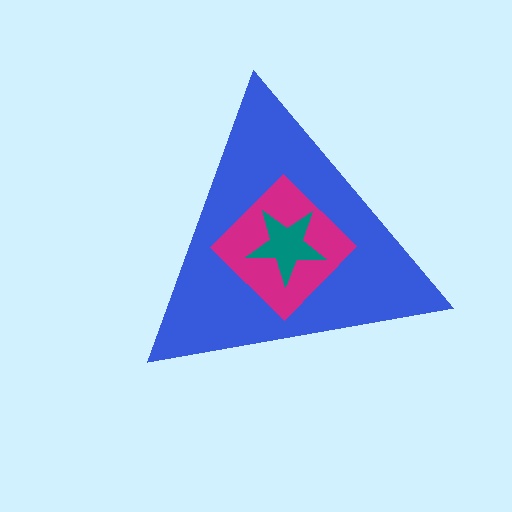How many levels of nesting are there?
3.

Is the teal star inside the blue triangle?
Yes.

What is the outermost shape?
The blue triangle.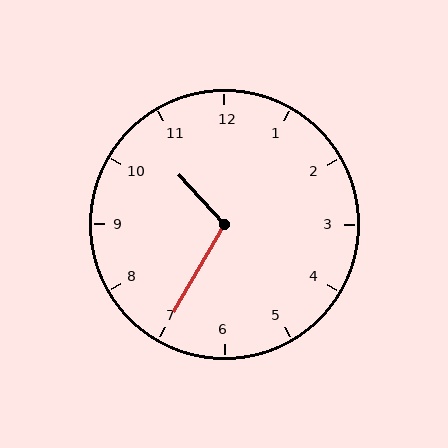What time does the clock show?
10:35.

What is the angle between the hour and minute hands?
Approximately 108 degrees.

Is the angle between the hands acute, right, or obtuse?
It is obtuse.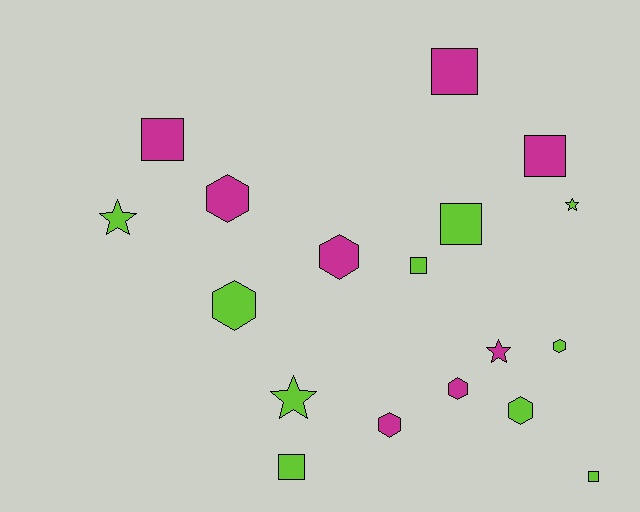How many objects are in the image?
There are 18 objects.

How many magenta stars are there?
There is 1 magenta star.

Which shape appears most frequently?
Square, with 7 objects.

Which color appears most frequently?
Lime, with 10 objects.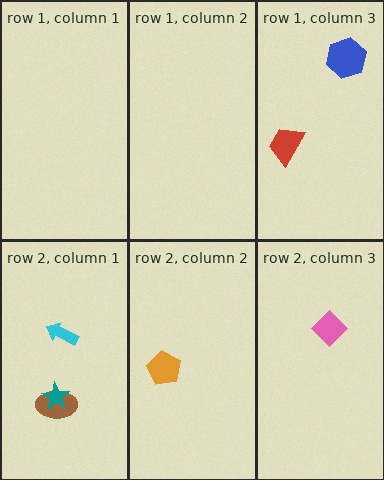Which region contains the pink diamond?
The row 2, column 3 region.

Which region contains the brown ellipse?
The row 2, column 1 region.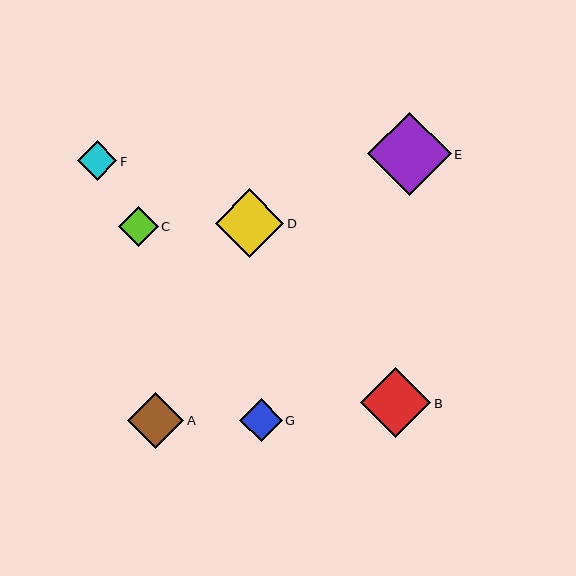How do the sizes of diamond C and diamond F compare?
Diamond C and diamond F are approximately the same size.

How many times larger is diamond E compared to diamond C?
Diamond E is approximately 2.1 times the size of diamond C.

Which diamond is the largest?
Diamond E is the largest with a size of approximately 84 pixels.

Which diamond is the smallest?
Diamond F is the smallest with a size of approximately 39 pixels.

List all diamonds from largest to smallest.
From largest to smallest: E, B, D, A, G, C, F.